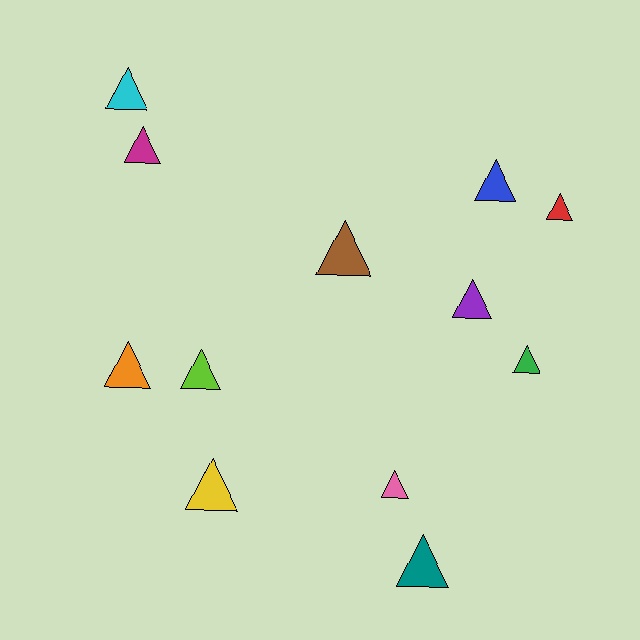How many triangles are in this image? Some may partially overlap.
There are 12 triangles.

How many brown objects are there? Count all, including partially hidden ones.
There is 1 brown object.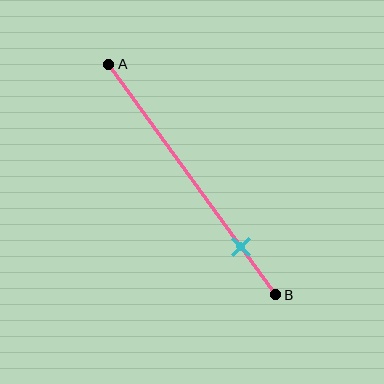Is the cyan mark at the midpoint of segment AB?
No, the mark is at about 80% from A, not at the 50% midpoint.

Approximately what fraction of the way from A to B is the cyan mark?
The cyan mark is approximately 80% of the way from A to B.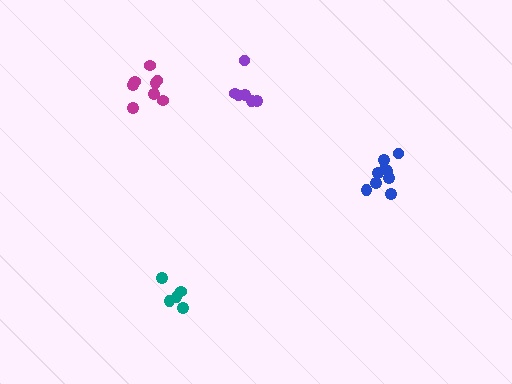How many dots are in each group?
Group 1: 9 dots, Group 2: 6 dots, Group 3: 8 dots, Group 4: 5 dots (28 total).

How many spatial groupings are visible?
There are 4 spatial groupings.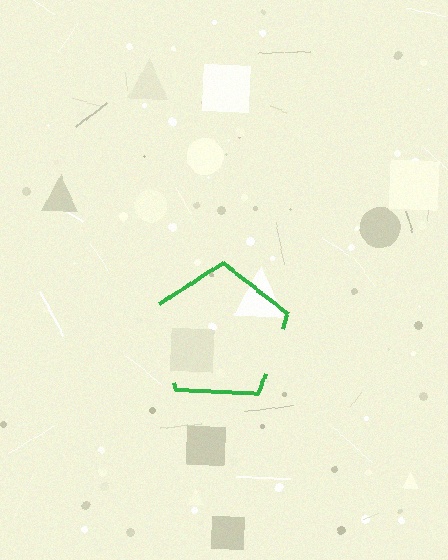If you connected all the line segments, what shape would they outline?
They would outline a pentagon.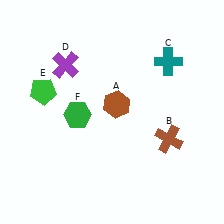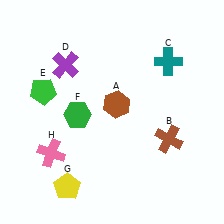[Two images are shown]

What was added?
A yellow pentagon (G), a pink cross (H) were added in Image 2.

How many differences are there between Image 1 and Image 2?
There are 2 differences between the two images.